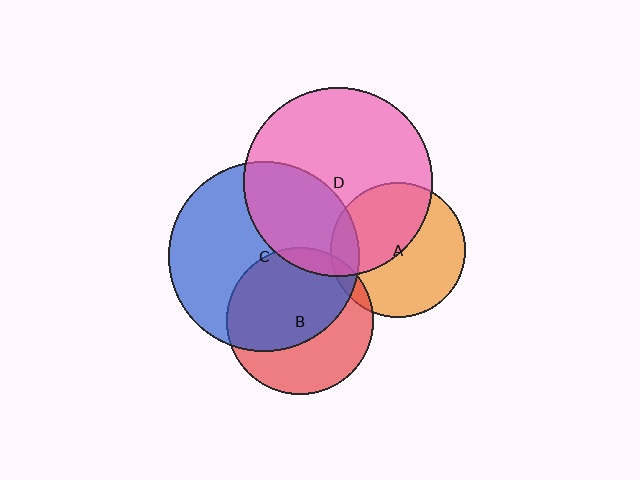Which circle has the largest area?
Circle C (blue).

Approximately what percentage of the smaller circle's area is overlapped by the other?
Approximately 5%.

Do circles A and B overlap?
Yes.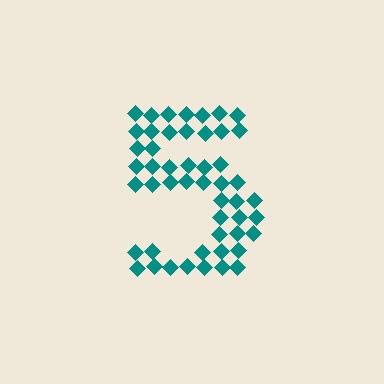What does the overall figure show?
The overall figure shows the digit 5.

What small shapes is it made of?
It is made of small diamonds.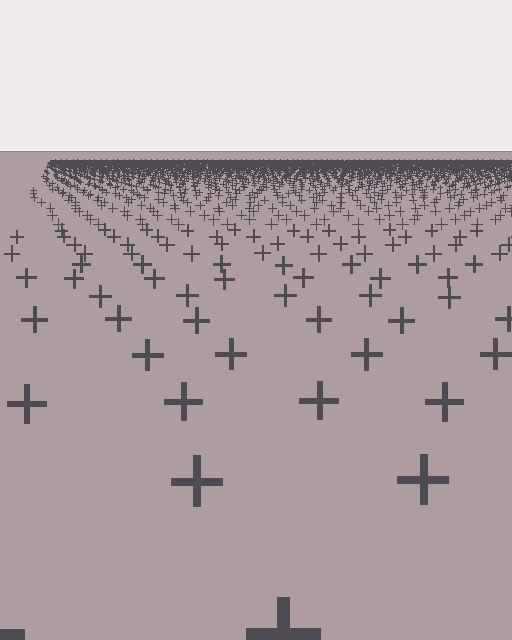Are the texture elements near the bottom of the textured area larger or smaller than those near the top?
Larger. Near the bottom, elements are closer to the viewer and appear at a bigger on-screen size.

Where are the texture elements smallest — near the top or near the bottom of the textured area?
Near the top.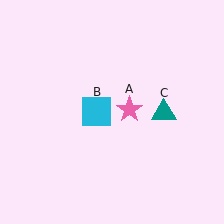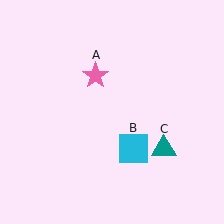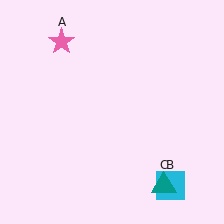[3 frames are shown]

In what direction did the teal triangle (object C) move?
The teal triangle (object C) moved down.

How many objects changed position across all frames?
3 objects changed position: pink star (object A), cyan square (object B), teal triangle (object C).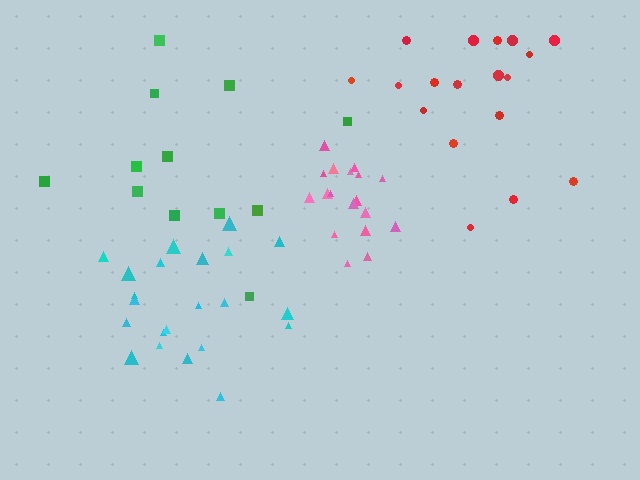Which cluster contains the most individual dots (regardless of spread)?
Cyan (22).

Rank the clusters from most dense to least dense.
pink, cyan, red, green.